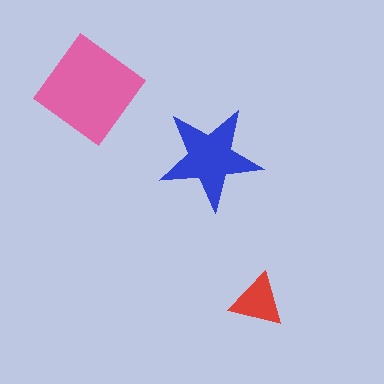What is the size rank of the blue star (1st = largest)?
2nd.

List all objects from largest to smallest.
The pink diamond, the blue star, the red triangle.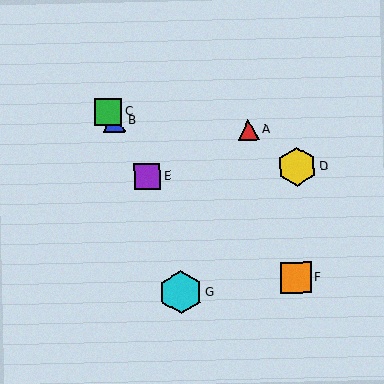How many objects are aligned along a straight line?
3 objects (B, C, E) are aligned along a straight line.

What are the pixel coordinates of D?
Object D is at (297, 166).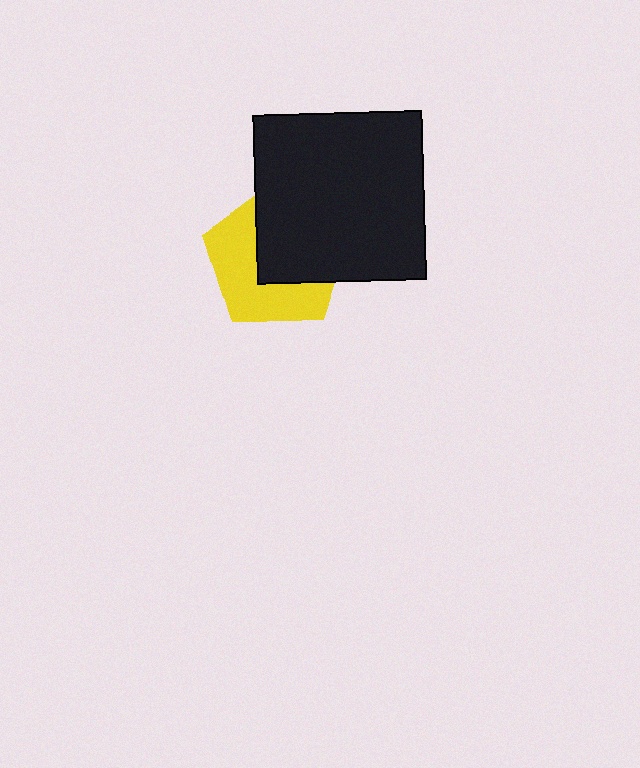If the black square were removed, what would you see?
You would see the complete yellow pentagon.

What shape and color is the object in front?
The object in front is a black square.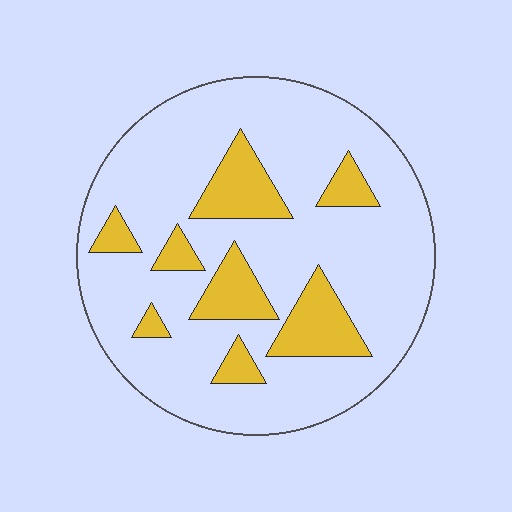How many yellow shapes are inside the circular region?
8.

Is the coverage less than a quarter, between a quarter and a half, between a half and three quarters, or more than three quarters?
Less than a quarter.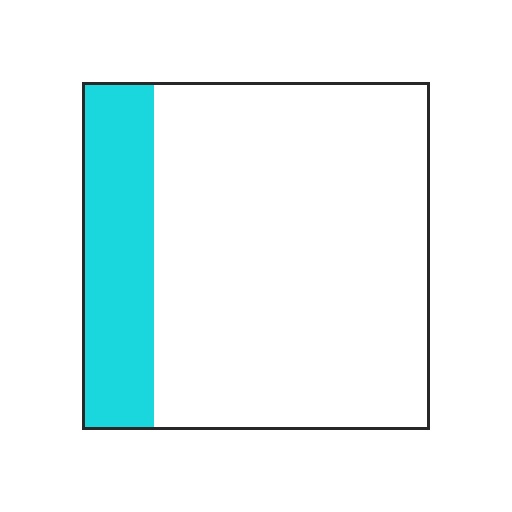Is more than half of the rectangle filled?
No.